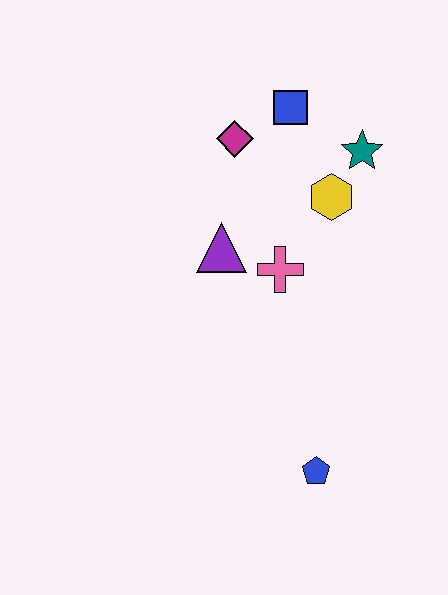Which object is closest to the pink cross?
The purple triangle is closest to the pink cross.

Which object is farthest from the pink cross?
The blue pentagon is farthest from the pink cross.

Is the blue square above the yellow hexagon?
Yes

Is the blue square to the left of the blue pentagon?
Yes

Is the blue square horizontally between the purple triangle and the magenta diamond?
No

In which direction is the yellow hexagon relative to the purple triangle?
The yellow hexagon is to the right of the purple triangle.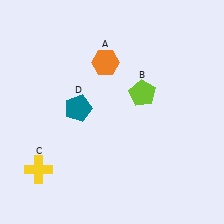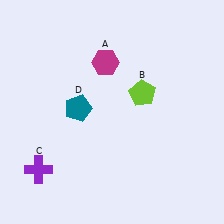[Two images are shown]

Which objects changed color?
A changed from orange to magenta. C changed from yellow to purple.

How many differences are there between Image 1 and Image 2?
There are 2 differences between the two images.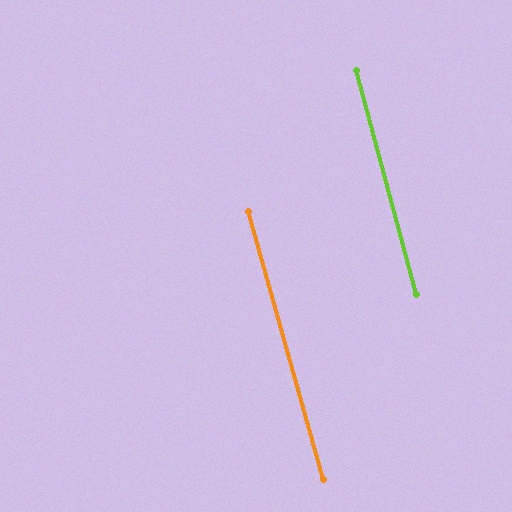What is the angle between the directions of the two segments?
Approximately 0 degrees.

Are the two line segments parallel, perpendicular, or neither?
Parallel — their directions differ by only 0.5°.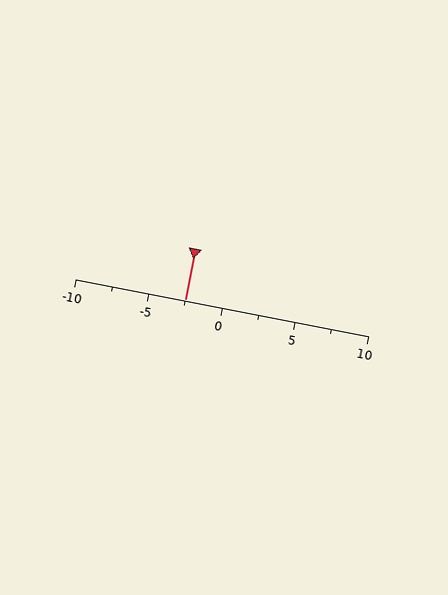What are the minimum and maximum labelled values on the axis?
The axis runs from -10 to 10.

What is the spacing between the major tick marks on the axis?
The major ticks are spaced 5 apart.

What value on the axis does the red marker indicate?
The marker indicates approximately -2.5.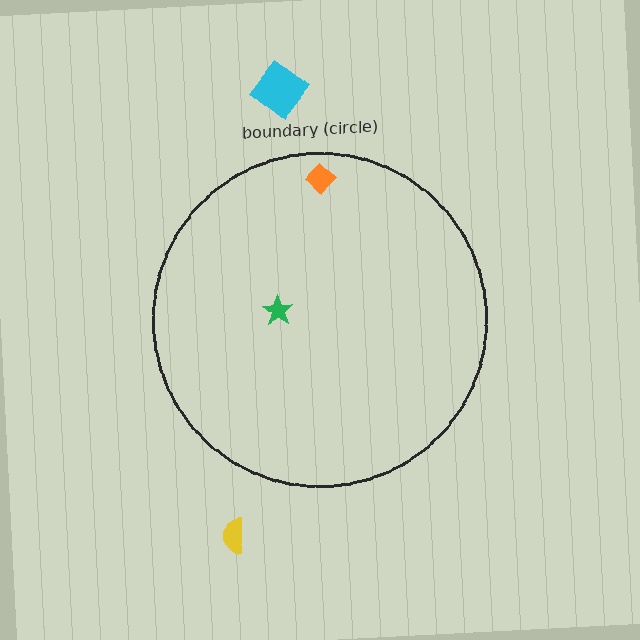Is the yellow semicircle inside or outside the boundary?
Outside.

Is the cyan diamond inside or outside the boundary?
Outside.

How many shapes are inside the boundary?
2 inside, 2 outside.